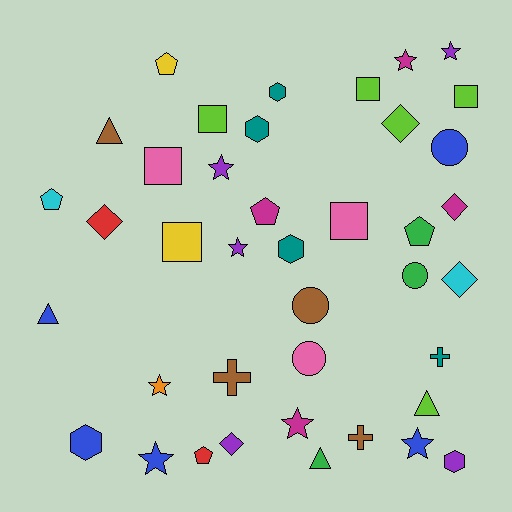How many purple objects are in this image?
There are 5 purple objects.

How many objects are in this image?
There are 40 objects.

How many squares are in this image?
There are 6 squares.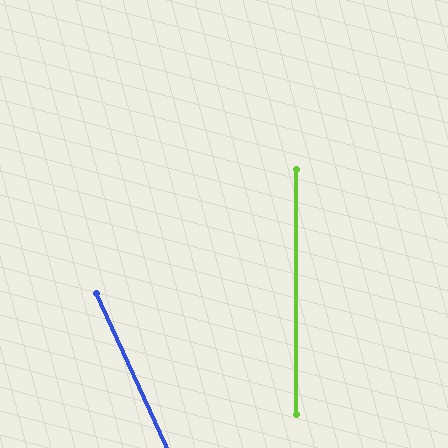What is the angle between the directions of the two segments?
Approximately 25 degrees.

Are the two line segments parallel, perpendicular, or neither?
Neither parallel nor perpendicular — they differ by about 25°.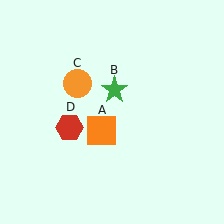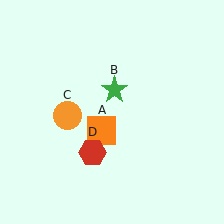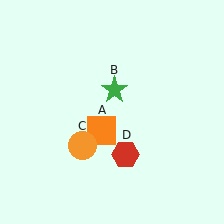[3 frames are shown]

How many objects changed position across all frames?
2 objects changed position: orange circle (object C), red hexagon (object D).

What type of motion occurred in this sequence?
The orange circle (object C), red hexagon (object D) rotated counterclockwise around the center of the scene.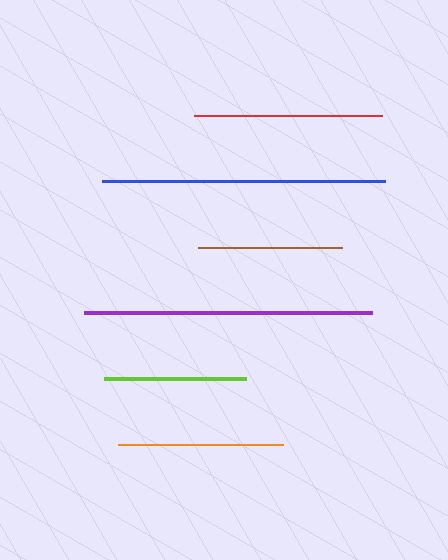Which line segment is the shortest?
The lime line is the shortest at approximately 141 pixels.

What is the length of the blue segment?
The blue segment is approximately 283 pixels long.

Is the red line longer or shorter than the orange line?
The red line is longer than the orange line.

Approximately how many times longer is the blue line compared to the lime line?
The blue line is approximately 2.0 times the length of the lime line.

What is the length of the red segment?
The red segment is approximately 188 pixels long.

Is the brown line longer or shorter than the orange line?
The orange line is longer than the brown line.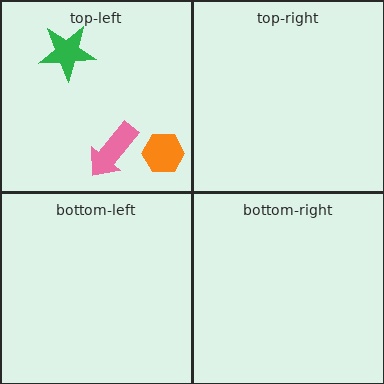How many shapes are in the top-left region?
3.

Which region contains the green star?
The top-left region.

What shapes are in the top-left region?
The orange hexagon, the green star, the pink arrow.